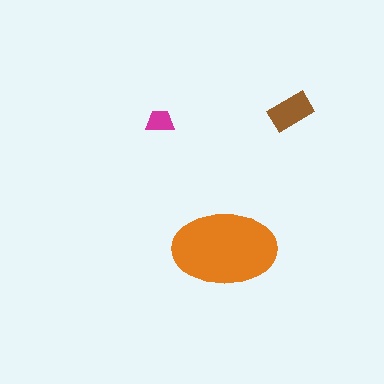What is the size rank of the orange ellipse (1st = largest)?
1st.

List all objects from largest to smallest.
The orange ellipse, the brown rectangle, the magenta trapezoid.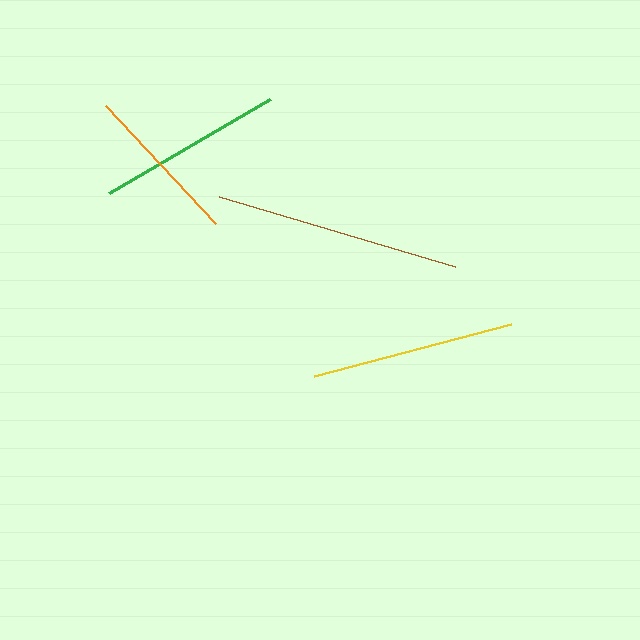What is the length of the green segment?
The green segment is approximately 186 pixels long.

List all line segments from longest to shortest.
From longest to shortest: brown, yellow, green, orange.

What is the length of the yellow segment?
The yellow segment is approximately 204 pixels long.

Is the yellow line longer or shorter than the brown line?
The brown line is longer than the yellow line.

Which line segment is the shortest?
The orange line is the shortest at approximately 161 pixels.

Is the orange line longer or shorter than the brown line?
The brown line is longer than the orange line.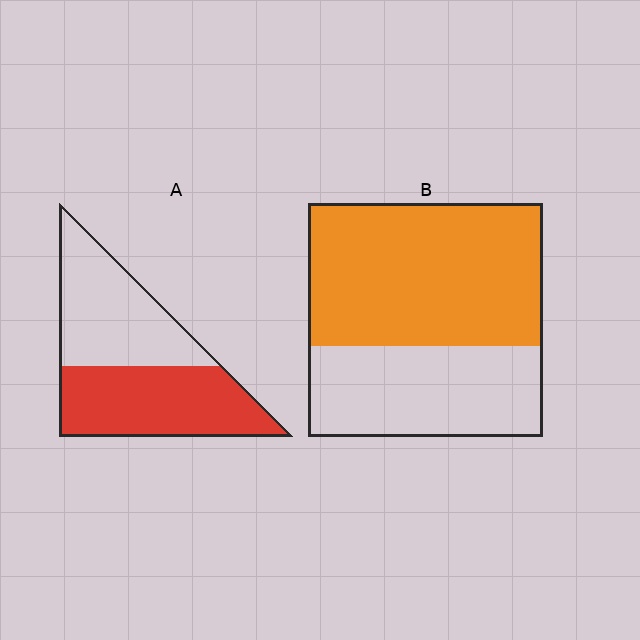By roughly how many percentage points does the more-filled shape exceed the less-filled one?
By roughly 10 percentage points (B over A).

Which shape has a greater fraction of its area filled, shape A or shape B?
Shape B.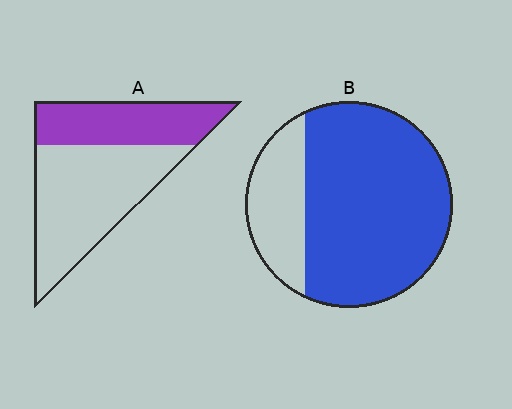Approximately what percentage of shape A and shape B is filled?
A is approximately 40% and B is approximately 75%.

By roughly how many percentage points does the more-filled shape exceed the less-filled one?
By roughly 40 percentage points (B over A).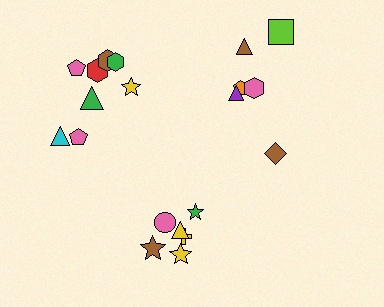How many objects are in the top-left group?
There are 8 objects.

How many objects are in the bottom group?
There are 6 objects.